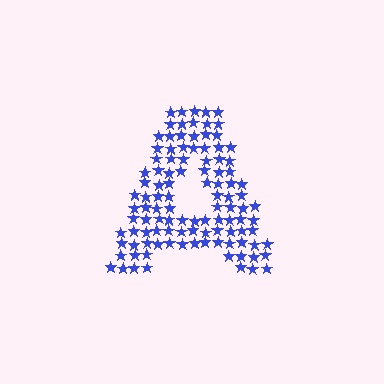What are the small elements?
The small elements are stars.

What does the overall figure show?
The overall figure shows the letter A.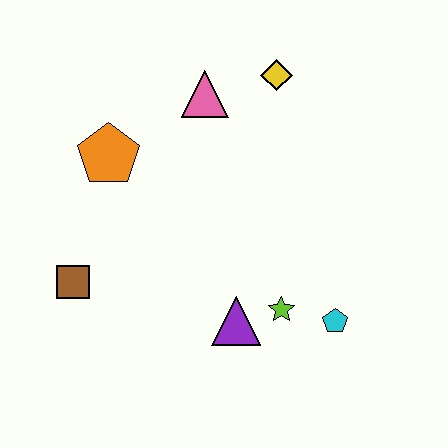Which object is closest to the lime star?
The purple triangle is closest to the lime star.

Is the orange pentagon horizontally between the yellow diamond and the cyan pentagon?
No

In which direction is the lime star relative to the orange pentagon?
The lime star is to the right of the orange pentagon.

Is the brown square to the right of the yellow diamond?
No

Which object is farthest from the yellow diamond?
The brown square is farthest from the yellow diamond.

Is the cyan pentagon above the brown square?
No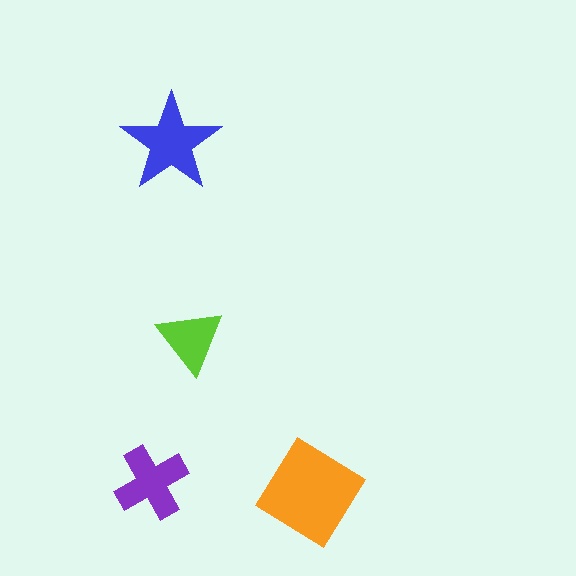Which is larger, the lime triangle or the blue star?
The blue star.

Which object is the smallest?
The lime triangle.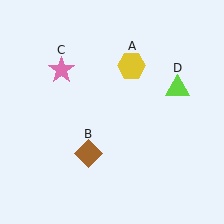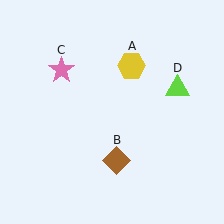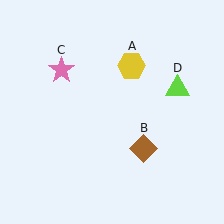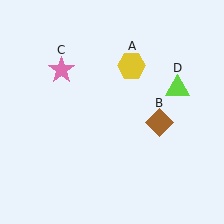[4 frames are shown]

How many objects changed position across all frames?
1 object changed position: brown diamond (object B).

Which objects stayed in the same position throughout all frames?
Yellow hexagon (object A) and pink star (object C) and lime triangle (object D) remained stationary.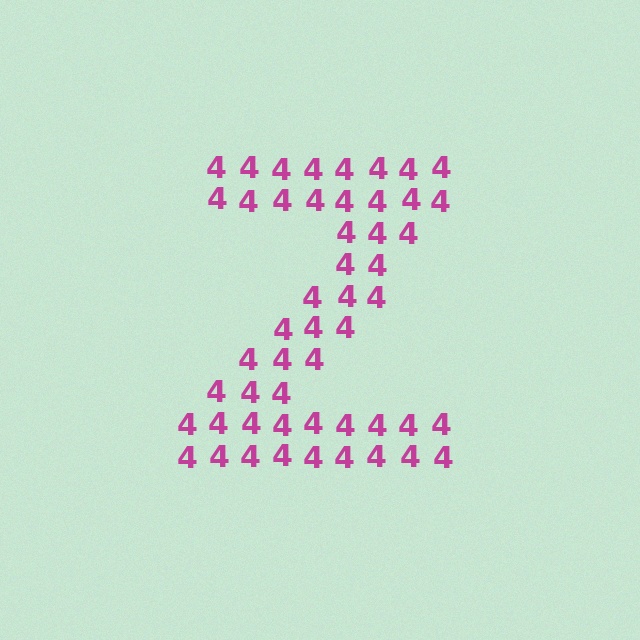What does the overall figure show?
The overall figure shows the letter Z.